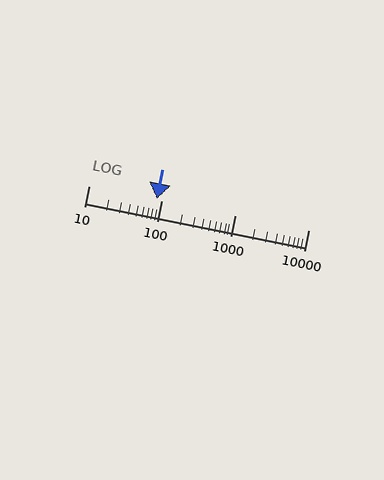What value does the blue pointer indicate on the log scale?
The pointer indicates approximately 86.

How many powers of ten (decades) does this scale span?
The scale spans 3 decades, from 10 to 10000.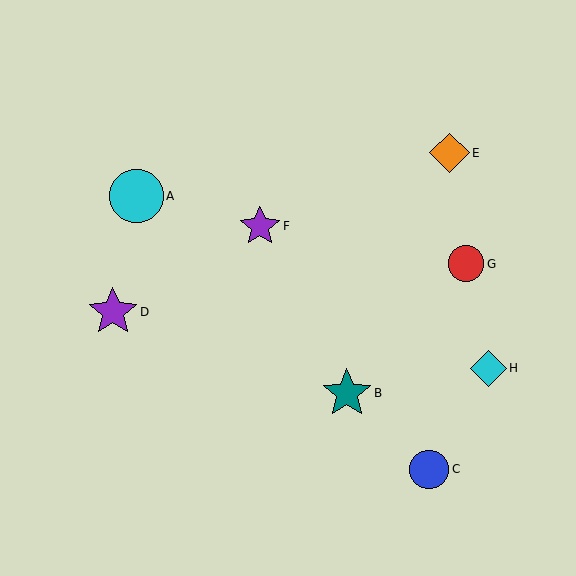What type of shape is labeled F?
Shape F is a purple star.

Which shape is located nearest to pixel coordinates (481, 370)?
The cyan diamond (labeled H) at (488, 368) is nearest to that location.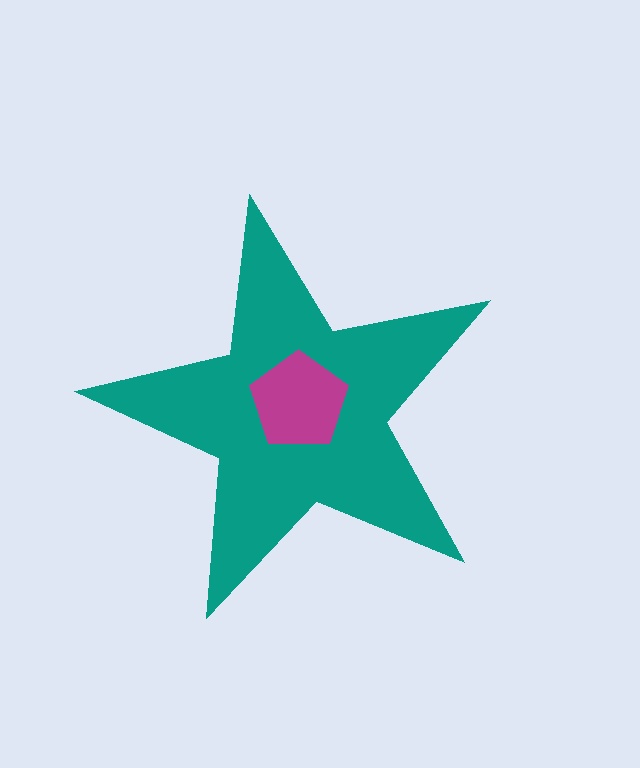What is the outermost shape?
The teal star.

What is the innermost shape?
The magenta pentagon.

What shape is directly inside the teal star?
The magenta pentagon.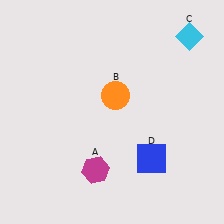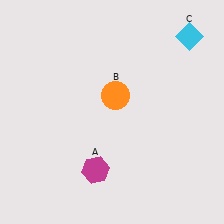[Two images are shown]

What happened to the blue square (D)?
The blue square (D) was removed in Image 2. It was in the bottom-right area of Image 1.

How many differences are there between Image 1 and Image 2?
There is 1 difference between the two images.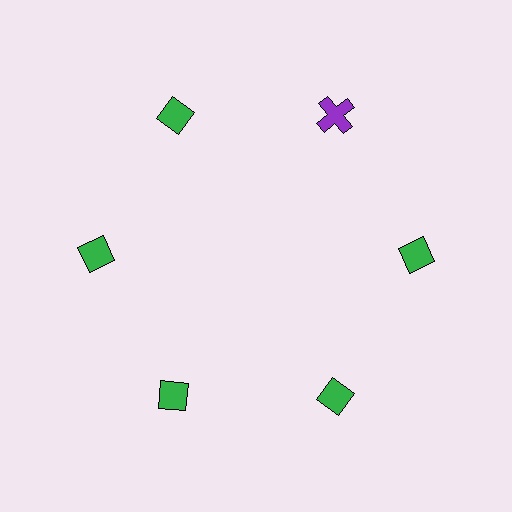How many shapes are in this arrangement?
There are 6 shapes arranged in a ring pattern.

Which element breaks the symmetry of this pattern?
The purple cross at roughly the 1 o'clock position breaks the symmetry. All other shapes are green diamonds.